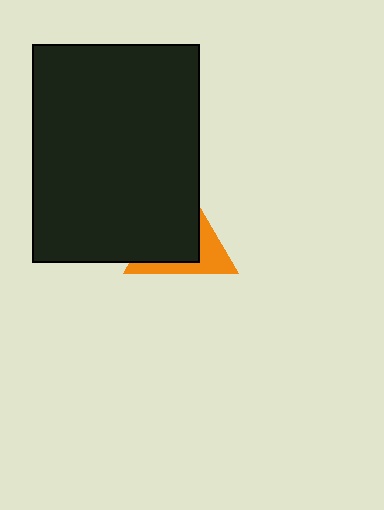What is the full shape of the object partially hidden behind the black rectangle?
The partially hidden object is an orange triangle.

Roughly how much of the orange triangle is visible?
A small part of it is visible (roughly 36%).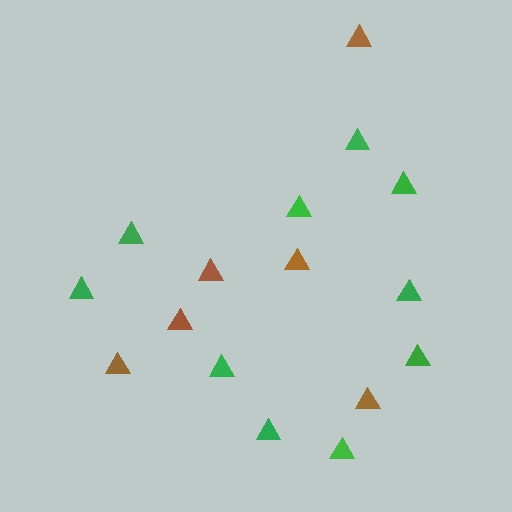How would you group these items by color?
There are 2 groups: one group of green triangles (10) and one group of brown triangles (6).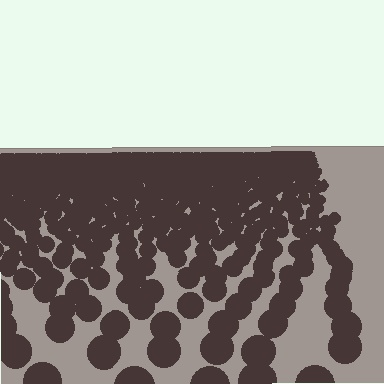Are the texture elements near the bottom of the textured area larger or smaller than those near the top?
Larger. Near the bottom, elements are closer to the viewer and appear at a bigger on-screen size.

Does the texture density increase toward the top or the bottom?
Density increases toward the top.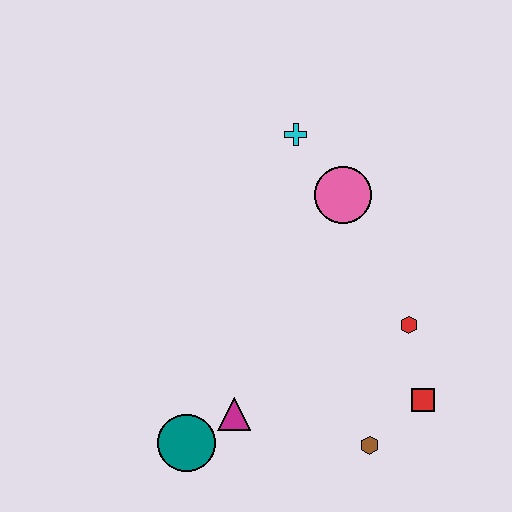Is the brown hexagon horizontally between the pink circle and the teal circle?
No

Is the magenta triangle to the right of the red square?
No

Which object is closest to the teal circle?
The magenta triangle is closest to the teal circle.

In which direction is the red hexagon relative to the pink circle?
The red hexagon is below the pink circle.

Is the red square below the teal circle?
No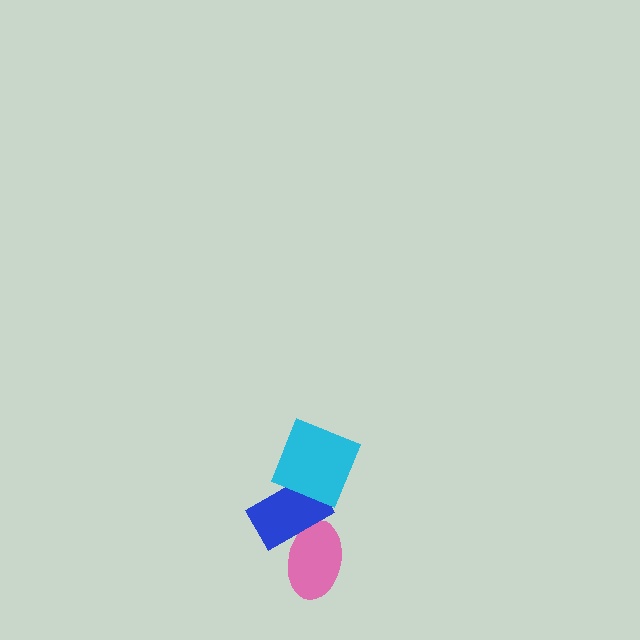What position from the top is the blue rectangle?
The blue rectangle is 2nd from the top.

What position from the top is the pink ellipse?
The pink ellipse is 3rd from the top.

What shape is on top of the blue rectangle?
The cyan square is on top of the blue rectangle.